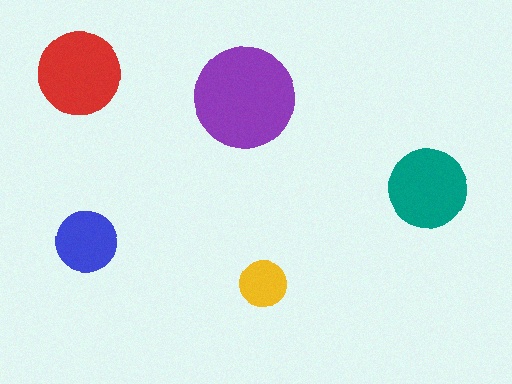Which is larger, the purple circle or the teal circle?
The purple one.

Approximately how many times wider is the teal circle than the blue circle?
About 1.5 times wider.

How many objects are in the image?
There are 5 objects in the image.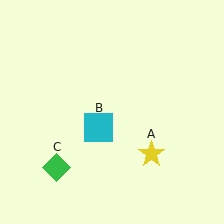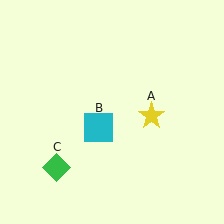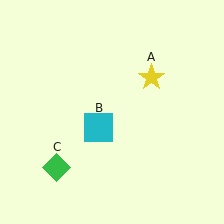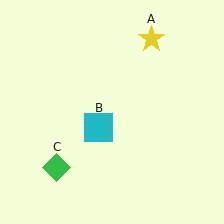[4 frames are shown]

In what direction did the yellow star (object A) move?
The yellow star (object A) moved up.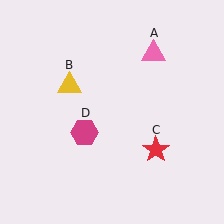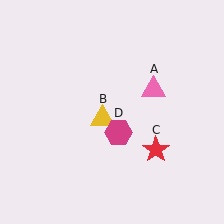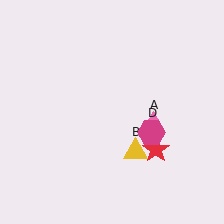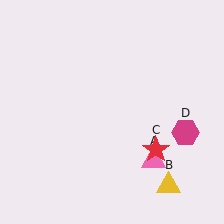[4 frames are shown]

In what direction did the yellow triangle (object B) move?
The yellow triangle (object B) moved down and to the right.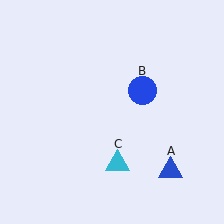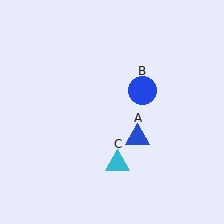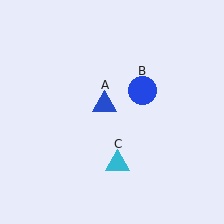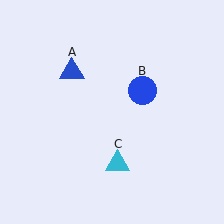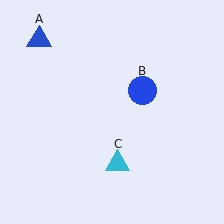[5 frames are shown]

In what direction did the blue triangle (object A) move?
The blue triangle (object A) moved up and to the left.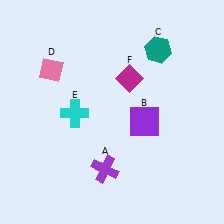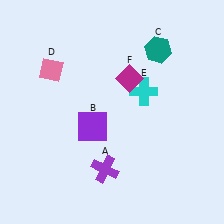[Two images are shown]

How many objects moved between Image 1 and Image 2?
2 objects moved between the two images.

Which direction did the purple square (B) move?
The purple square (B) moved left.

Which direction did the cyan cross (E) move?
The cyan cross (E) moved right.